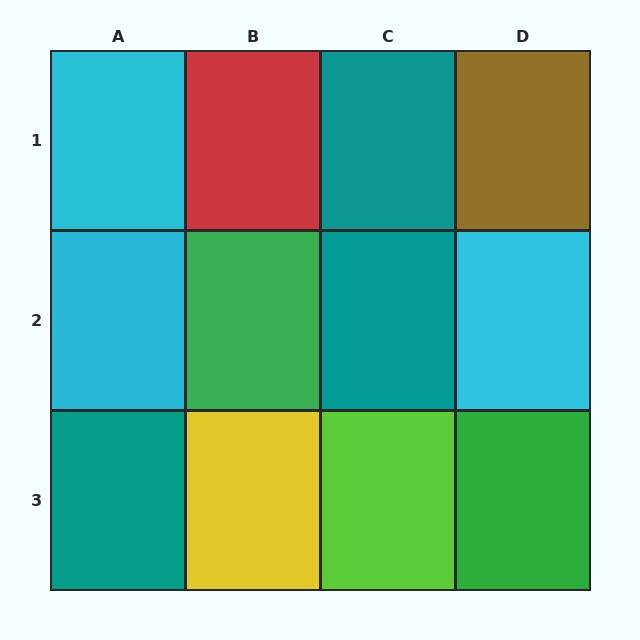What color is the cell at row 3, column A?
Teal.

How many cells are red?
1 cell is red.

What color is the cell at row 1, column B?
Red.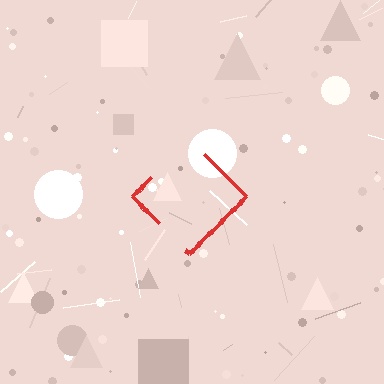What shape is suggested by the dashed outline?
The dashed outline suggests a diamond.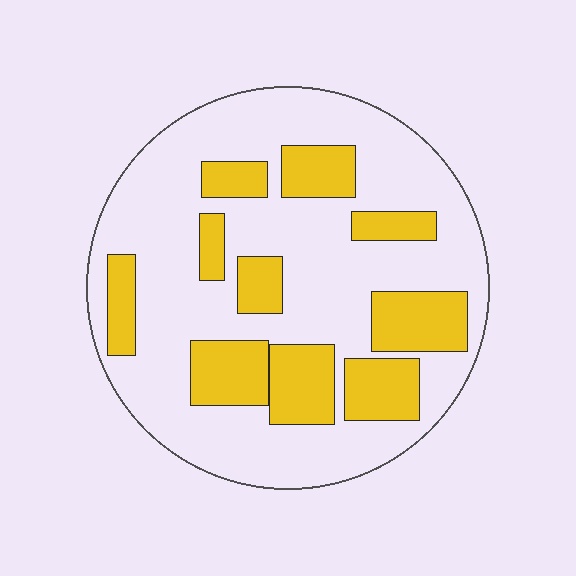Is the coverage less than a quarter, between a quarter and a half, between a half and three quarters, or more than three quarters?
Between a quarter and a half.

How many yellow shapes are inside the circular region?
10.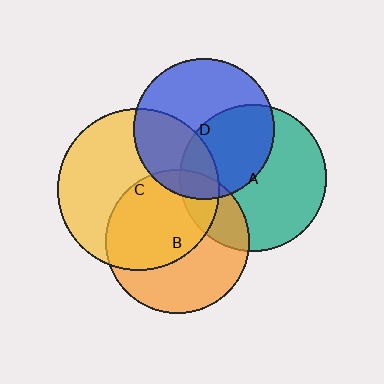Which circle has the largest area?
Circle C (yellow).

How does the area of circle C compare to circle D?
Approximately 1.3 times.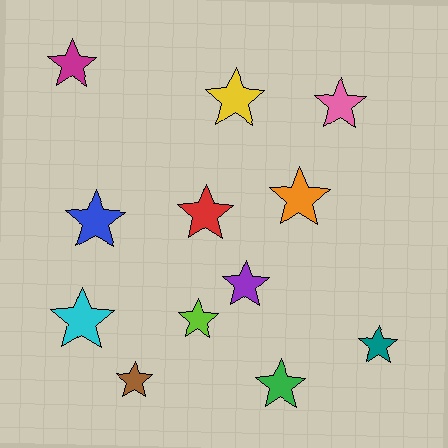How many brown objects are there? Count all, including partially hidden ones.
There is 1 brown object.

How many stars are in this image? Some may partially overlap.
There are 12 stars.